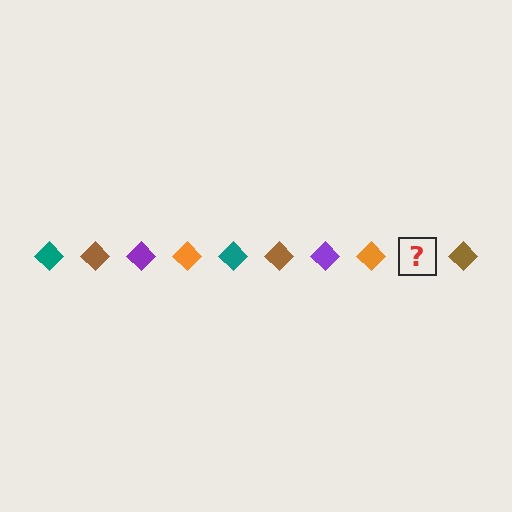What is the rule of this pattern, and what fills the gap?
The rule is that the pattern cycles through teal, brown, purple, orange diamonds. The gap should be filled with a teal diamond.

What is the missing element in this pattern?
The missing element is a teal diamond.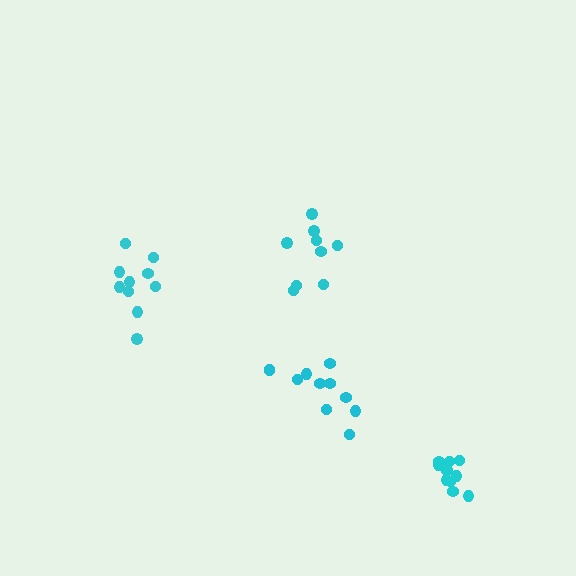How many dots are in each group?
Group 1: 11 dots, Group 2: 10 dots, Group 3: 11 dots, Group 4: 9 dots (41 total).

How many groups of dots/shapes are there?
There are 4 groups.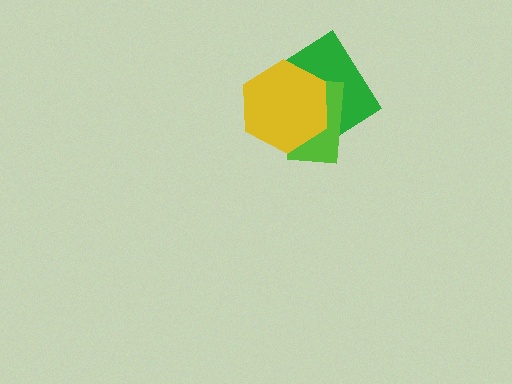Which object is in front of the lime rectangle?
The yellow hexagon is in front of the lime rectangle.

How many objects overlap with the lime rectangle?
2 objects overlap with the lime rectangle.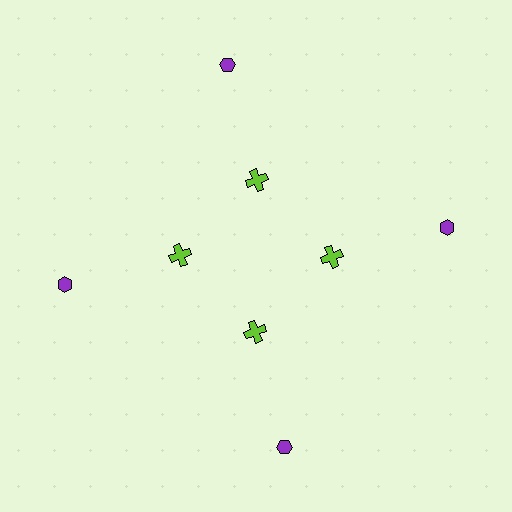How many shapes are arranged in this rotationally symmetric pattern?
There are 8 shapes, arranged in 4 groups of 2.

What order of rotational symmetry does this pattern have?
This pattern has 4-fold rotational symmetry.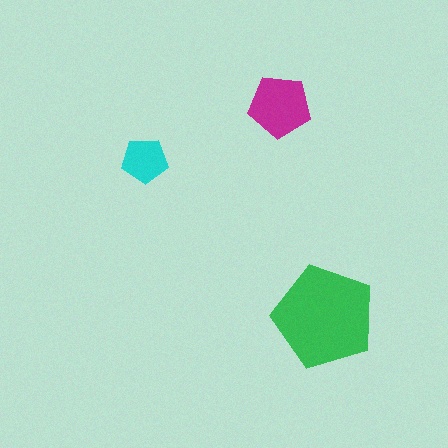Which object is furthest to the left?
The cyan pentagon is leftmost.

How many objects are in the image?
There are 3 objects in the image.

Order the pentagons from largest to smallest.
the green one, the magenta one, the cyan one.